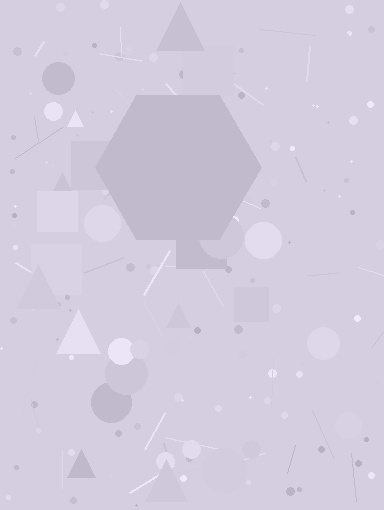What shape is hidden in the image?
A hexagon is hidden in the image.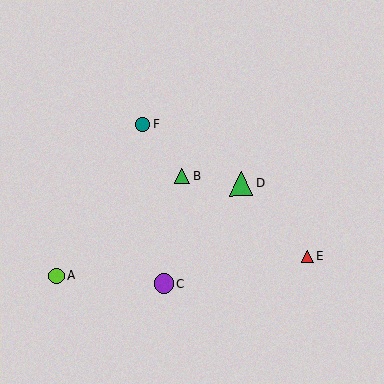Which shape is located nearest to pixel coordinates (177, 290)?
The purple circle (labeled C) at (164, 284) is nearest to that location.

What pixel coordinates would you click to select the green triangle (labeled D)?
Click at (241, 184) to select the green triangle D.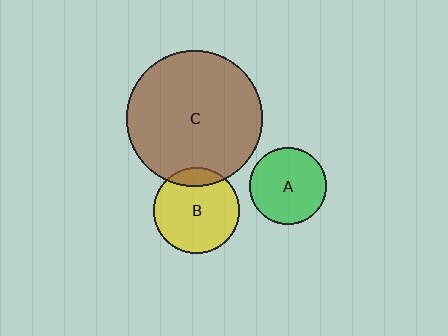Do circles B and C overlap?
Yes.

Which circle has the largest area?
Circle C (brown).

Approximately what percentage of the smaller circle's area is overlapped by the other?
Approximately 15%.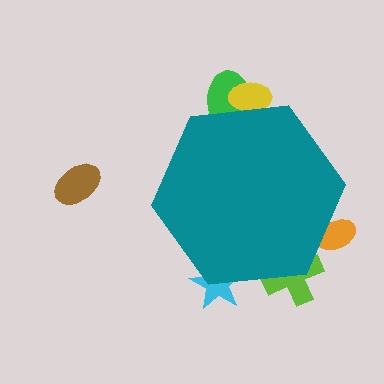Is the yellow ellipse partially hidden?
Yes, the yellow ellipse is partially hidden behind the teal hexagon.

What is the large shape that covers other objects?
A teal hexagon.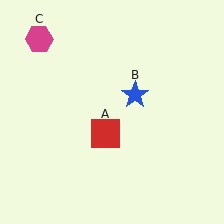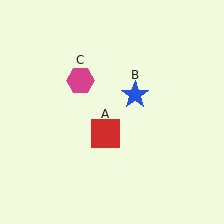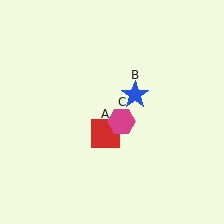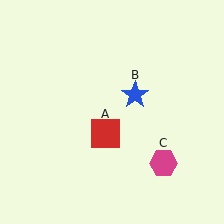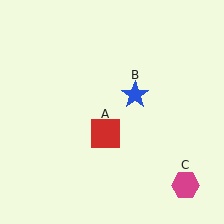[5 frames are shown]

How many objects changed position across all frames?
1 object changed position: magenta hexagon (object C).